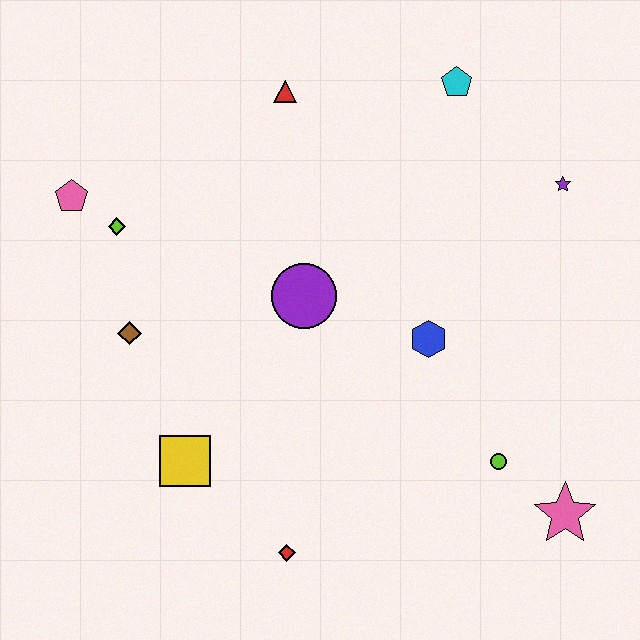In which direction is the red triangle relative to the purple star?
The red triangle is to the left of the purple star.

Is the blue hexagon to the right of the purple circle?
Yes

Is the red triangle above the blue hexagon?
Yes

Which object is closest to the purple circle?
The blue hexagon is closest to the purple circle.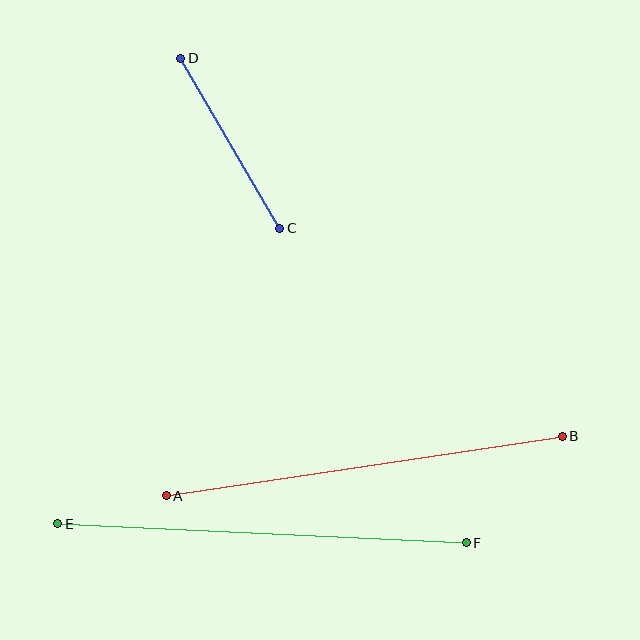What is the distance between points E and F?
The distance is approximately 409 pixels.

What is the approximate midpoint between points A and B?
The midpoint is at approximately (364, 466) pixels.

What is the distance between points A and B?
The distance is approximately 400 pixels.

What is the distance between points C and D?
The distance is approximately 197 pixels.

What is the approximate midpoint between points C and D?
The midpoint is at approximately (230, 143) pixels.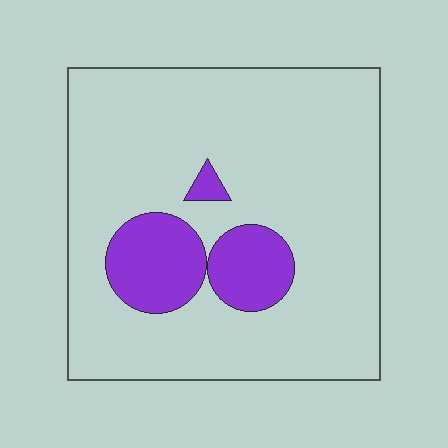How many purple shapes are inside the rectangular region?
3.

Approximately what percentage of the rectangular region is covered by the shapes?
Approximately 15%.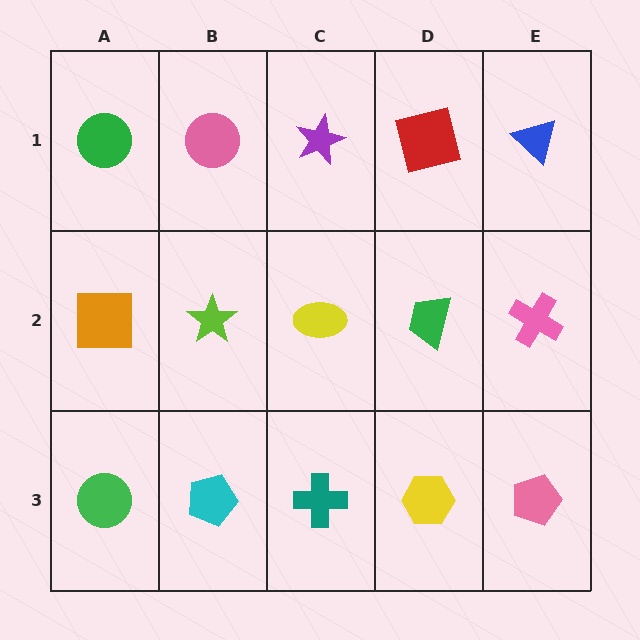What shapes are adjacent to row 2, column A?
A green circle (row 1, column A), a green circle (row 3, column A), a lime star (row 2, column B).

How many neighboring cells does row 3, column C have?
3.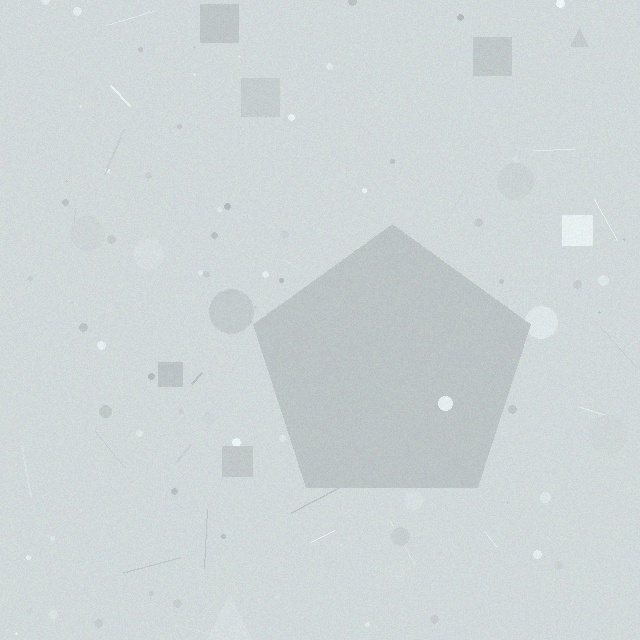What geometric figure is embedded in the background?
A pentagon is embedded in the background.